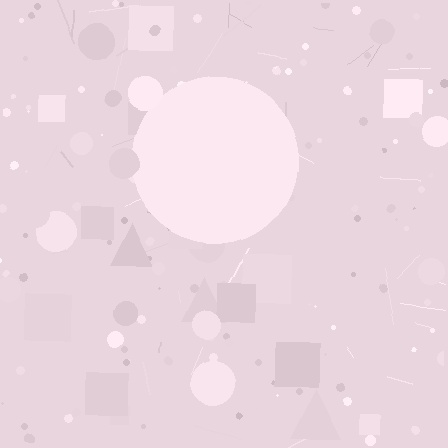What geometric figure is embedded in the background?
A circle is embedded in the background.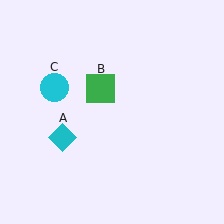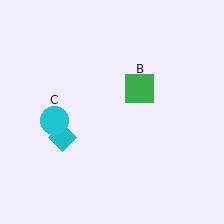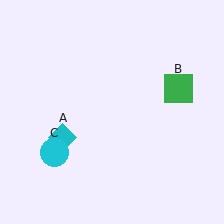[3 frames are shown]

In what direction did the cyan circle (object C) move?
The cyan circle (object C) moved down.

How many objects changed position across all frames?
2 objects changed position: green square (object B), cyan circle (object C).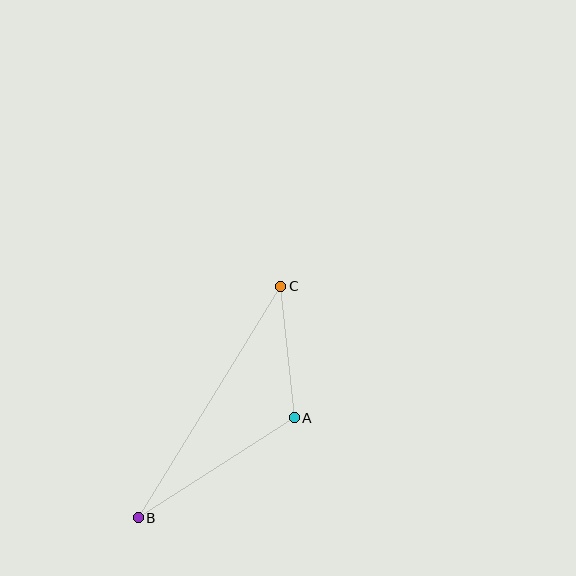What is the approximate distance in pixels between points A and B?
The distance between A and B is approximately 185 pixels.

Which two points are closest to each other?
Points A and C are closest to each other.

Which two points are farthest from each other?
Points B and C are farthest from each other.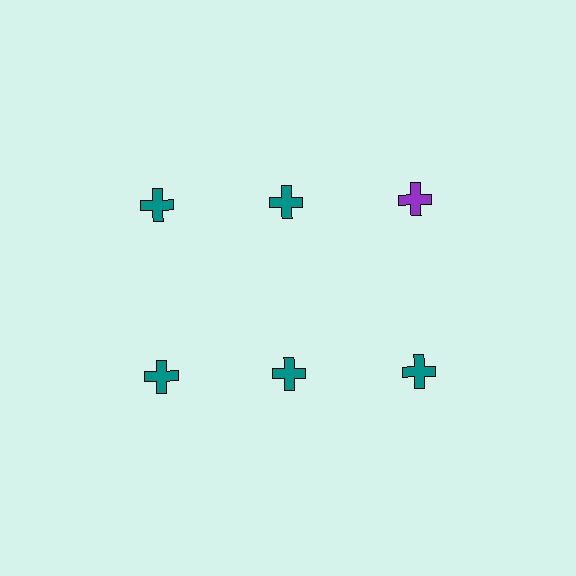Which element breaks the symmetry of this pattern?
The purple cross in the top row, center column breaks the symmetry. All other shapes are teal crosses.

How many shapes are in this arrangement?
There are 6 shapes arranged in a grid pattern.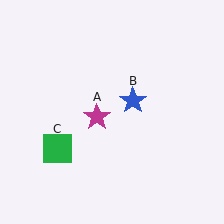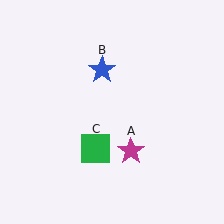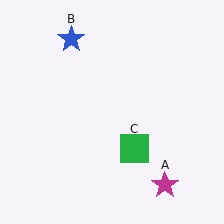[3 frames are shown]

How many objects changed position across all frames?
3 objects changed position: magenta star (object A), blue star (object B), green square (object C).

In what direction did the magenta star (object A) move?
The magenta star (object A) moved down and to the right.